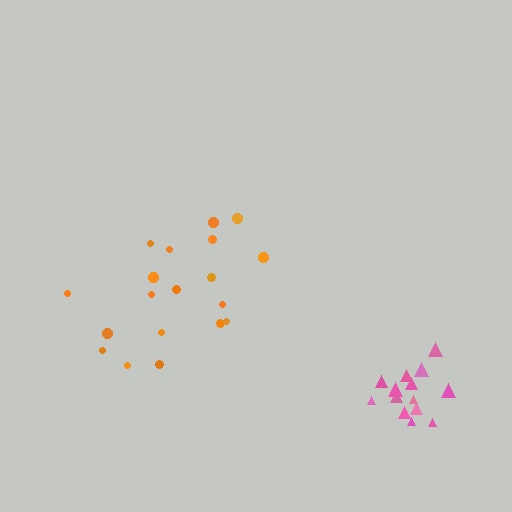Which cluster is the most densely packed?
Pink.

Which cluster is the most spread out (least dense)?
Orange.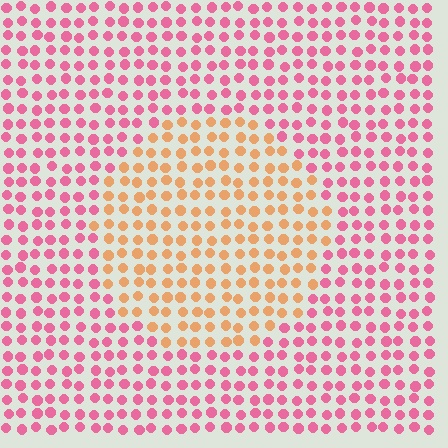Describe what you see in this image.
The image is filled with small pink elements in a uniform arrangement. A circle-shaped region is visible where the elements are tinted to a slightly different hue, forming a subtle color boundary.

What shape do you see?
I see a circle.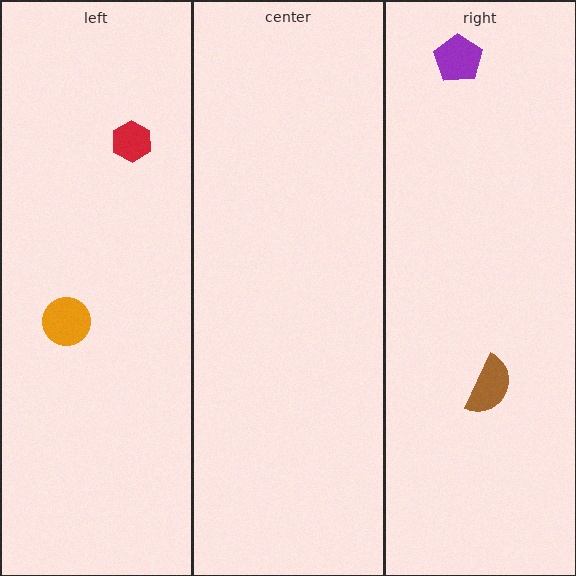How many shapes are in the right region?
2.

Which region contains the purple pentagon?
The right region.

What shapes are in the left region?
The red hexagon, the orange circle.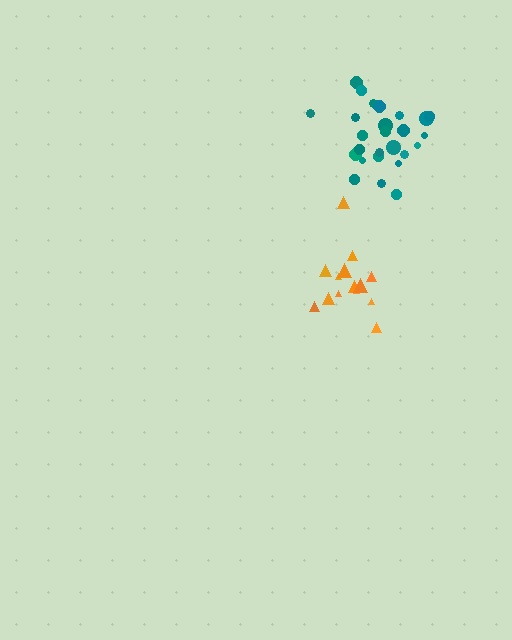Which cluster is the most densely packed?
Teal.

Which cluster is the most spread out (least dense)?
Orange.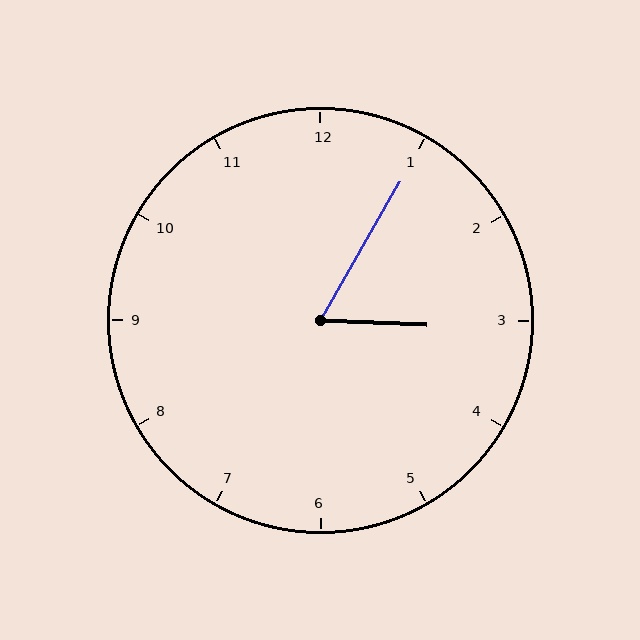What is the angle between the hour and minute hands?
Approximately 62 degrees.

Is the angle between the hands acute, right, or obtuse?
It is acute.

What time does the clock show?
3:05.